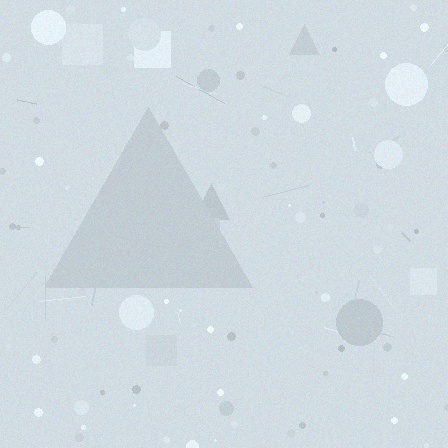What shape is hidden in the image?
A triangle is hidden in the image.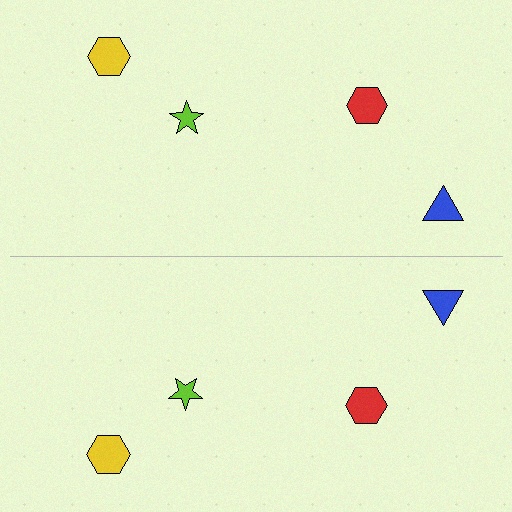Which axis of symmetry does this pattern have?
The pattern has a horizontal axis of symmetry running through the center of the image.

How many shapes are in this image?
There are 8 shapes in this image.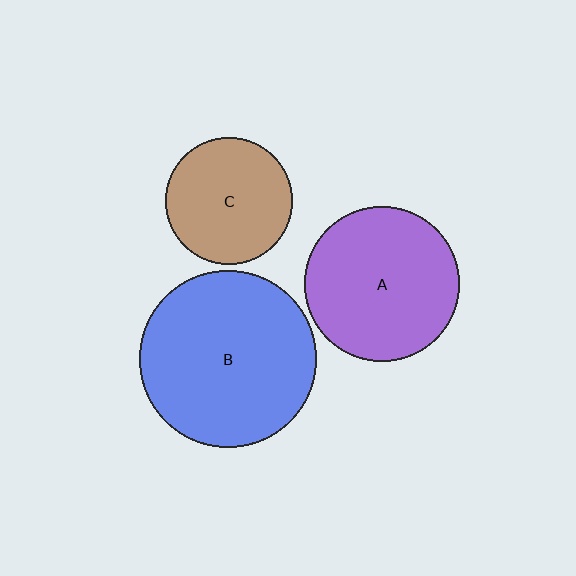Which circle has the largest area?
Circle B (blue).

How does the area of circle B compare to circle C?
Approximately 2.0 times.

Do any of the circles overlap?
No, none of the circles overlap.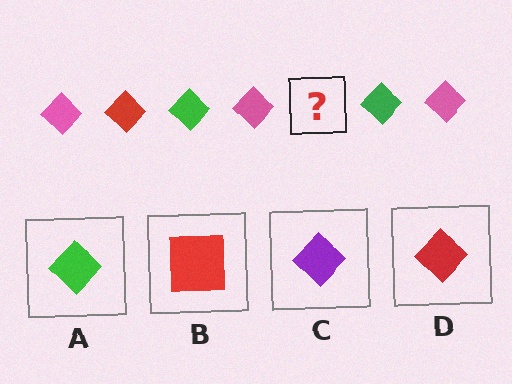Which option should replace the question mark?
Option D.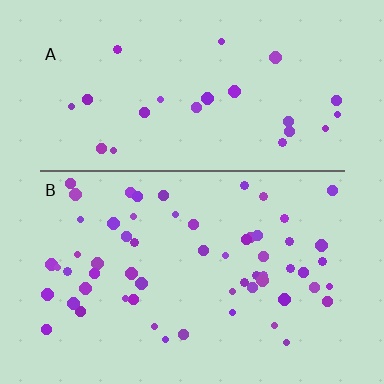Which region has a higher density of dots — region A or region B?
B (the bottom).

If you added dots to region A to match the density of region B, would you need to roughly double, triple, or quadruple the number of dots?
Approximately double.